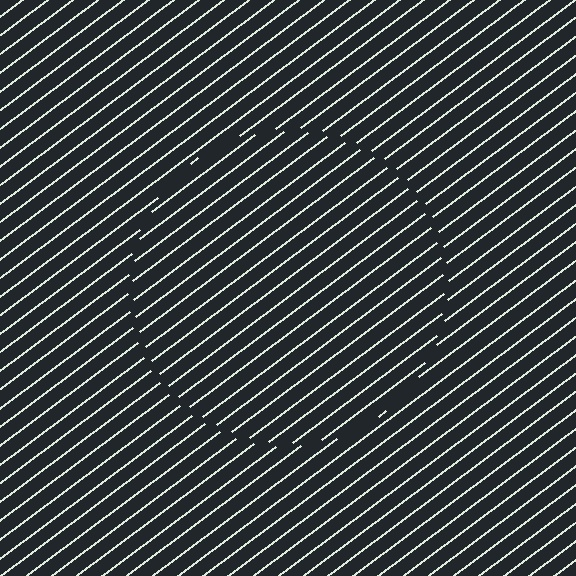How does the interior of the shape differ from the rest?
The interior of the shape contains the same grating, shifted by half a period — the contour is defined by the phase discontinuity where line-ends from the inner and outer gratings abut.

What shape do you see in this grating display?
An illusory circle. The interior of the shape contains the same grating, shifted by half a period — the contour is defined by the phase discontinuity where line-ends from the inner and outer gratings abut.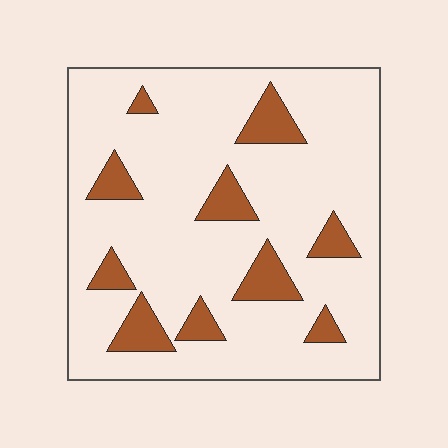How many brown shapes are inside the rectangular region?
10.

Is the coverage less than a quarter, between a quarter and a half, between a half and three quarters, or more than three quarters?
Less than a quarter.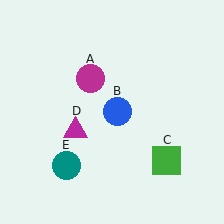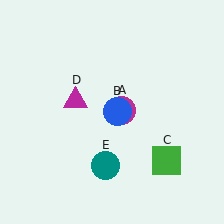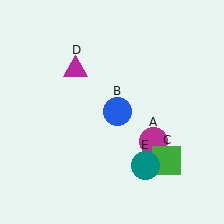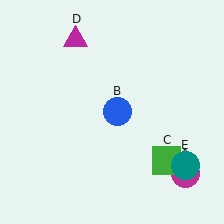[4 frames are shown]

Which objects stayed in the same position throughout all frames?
Blue circle (object B) and green square (object C) remained stationary.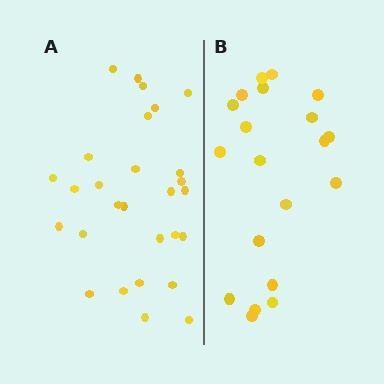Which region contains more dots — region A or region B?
Region A (the left region) has more dots.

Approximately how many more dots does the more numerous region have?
Region A has roughly 8 or so more dots than region B.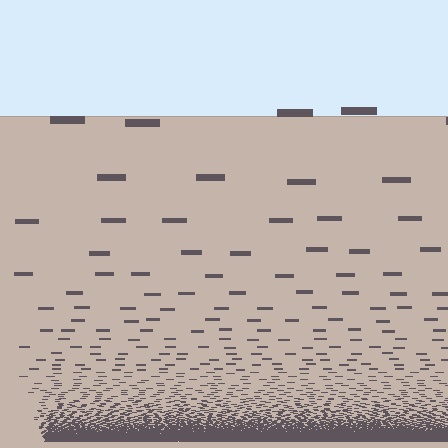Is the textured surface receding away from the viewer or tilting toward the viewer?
The surface appears to tilt toward the viewer. Texture elements get larger and sparser toward the top.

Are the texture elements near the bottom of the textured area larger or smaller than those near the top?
Smaller. The gradient is inverted — elements near the bottom are smaller and denser.